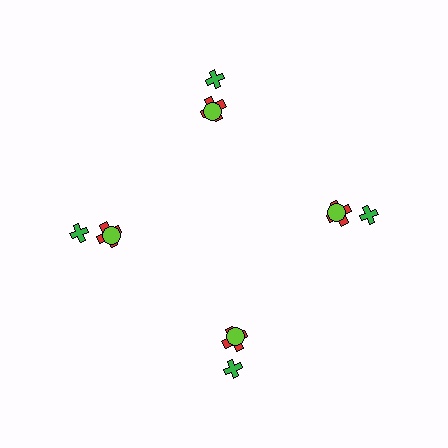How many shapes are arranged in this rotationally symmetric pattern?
There are 12 shapes, arranged in 4 groups of 3.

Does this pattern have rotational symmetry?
Yes, this pattern has 4-fold rotational symmetry. It looks the same after rotating 90 degrees around the center.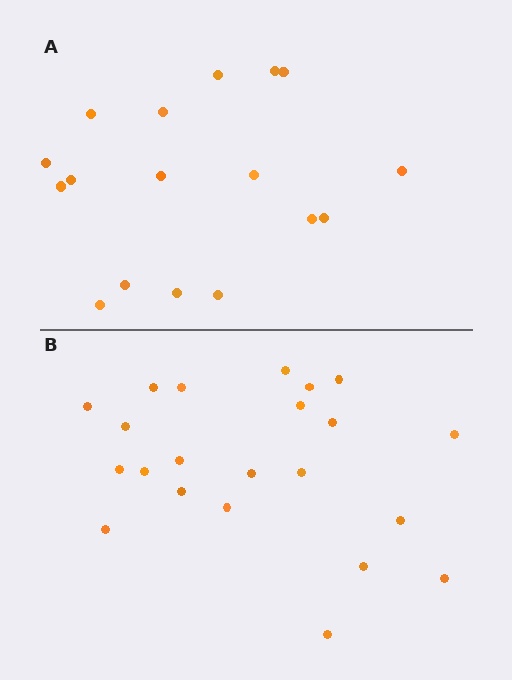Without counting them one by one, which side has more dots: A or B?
Region B (the bottom region) has more dots.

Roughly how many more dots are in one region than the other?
Region B has about 5 more dots than region A.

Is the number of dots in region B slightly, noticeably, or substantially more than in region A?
Region B has noticeably more, but not dramatically so. The ratio is roughly 1.3 to 1.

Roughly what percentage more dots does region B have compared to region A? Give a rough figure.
About 30% more.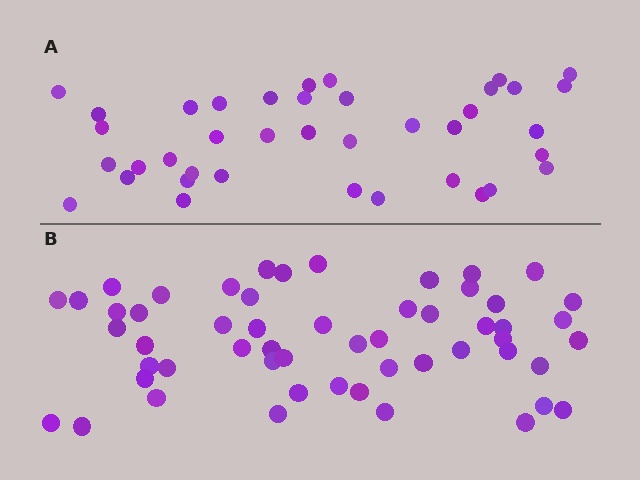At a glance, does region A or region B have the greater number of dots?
Region B (the bottom region) has more dots.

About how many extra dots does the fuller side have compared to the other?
Region B has approximately 15 more dots than region A.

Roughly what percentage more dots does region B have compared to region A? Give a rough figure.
About 40% more.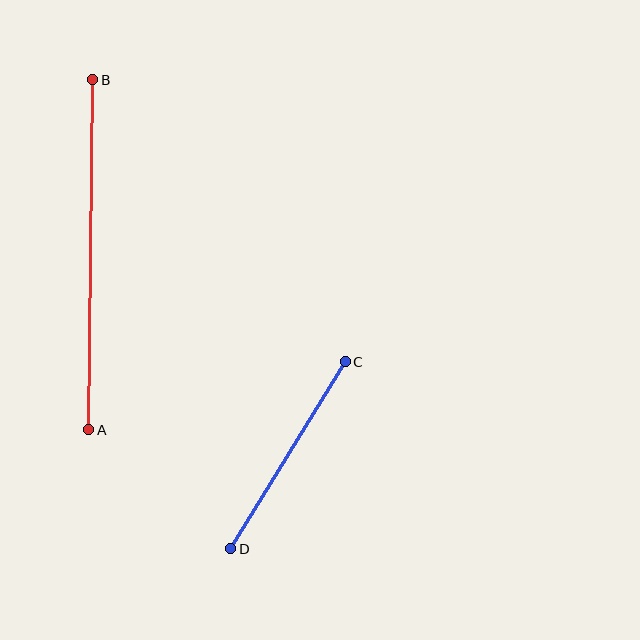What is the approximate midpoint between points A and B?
The midpoint is at approximately (91, 255) pixels.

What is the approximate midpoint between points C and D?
The midpoint is at approximately (288, 455) pixels.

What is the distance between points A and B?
The distance is approximately 350 pixels.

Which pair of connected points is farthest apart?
Points A and B are farthest apart.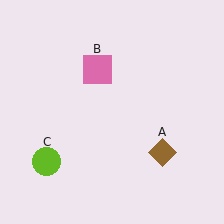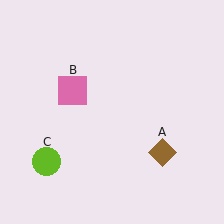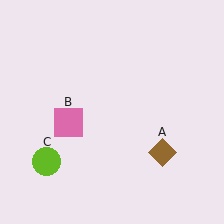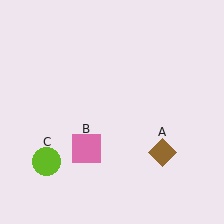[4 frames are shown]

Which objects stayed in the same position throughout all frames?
Brown diamond (object A) and lime circle (object C) remained stationary.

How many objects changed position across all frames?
1 object changed position: pink square (object B).